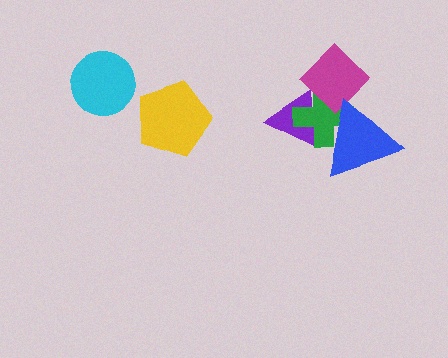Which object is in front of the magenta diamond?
The blue triangle is in front of the magenta diamond.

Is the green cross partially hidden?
Yes, it is partially covered by another shape.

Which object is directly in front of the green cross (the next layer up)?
The magenta diamond is directly in front of the green cross.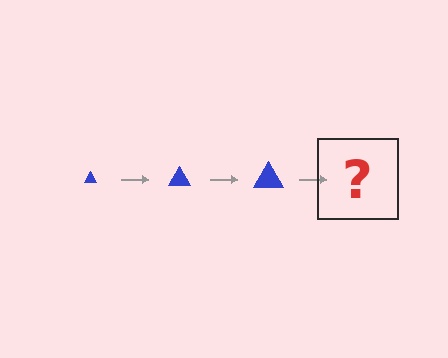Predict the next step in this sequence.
The next step is a blue triangle, larger than the previous one.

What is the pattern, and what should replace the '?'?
The pattern is that the triangle gets progressively larger each step. The '?' should be a blue triangle, larger than the previous one.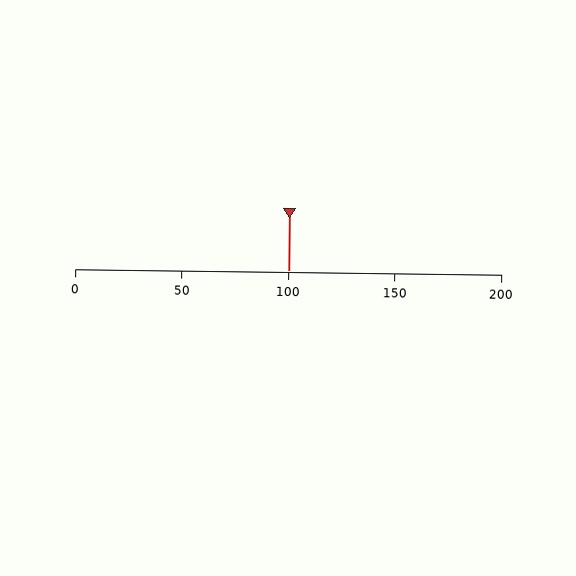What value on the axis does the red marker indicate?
The marker indicates approximately 100.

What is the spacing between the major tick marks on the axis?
The major ticks are spaced 50 apart.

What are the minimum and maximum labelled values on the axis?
The axis runs from 0 to 200.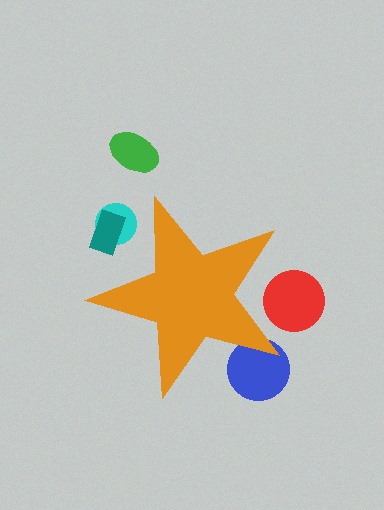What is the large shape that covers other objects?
An orange star.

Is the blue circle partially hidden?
Yes, the blue circle is partially hidden behind the orange star.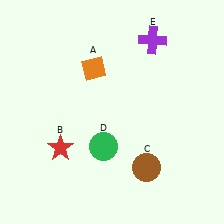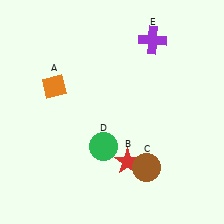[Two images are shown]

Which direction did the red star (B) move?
The red star (B) moved right.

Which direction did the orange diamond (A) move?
The orange diamond (A) moved left.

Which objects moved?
The objects that moved are: the orange diamond (A), the red star (B).